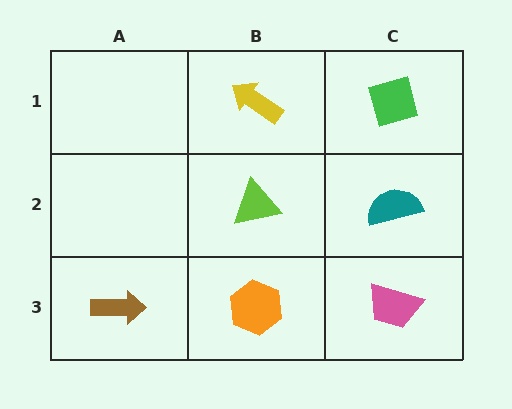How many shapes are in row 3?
3 shapes.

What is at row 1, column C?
A green diamond.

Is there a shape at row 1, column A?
No, that cell is empty.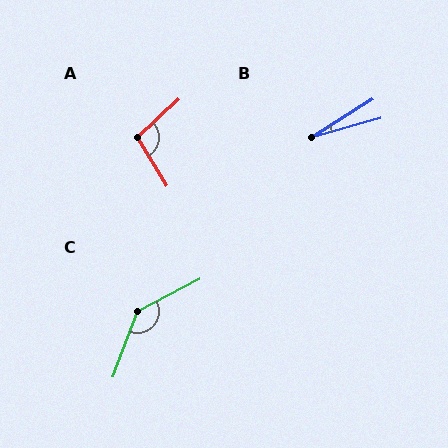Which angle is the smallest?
B, at approximately 17 degrees.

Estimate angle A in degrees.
Approximately 101 degrees.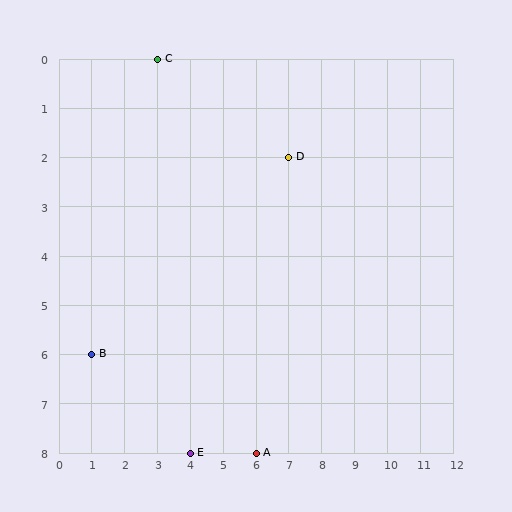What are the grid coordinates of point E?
Point E is at grid coordinates (4, 8).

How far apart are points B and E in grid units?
Points B and E are 3 columns and 2 rows apart (about 3.6 grid units diagonally).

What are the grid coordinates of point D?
Point D is at grid coordinates (7, 2).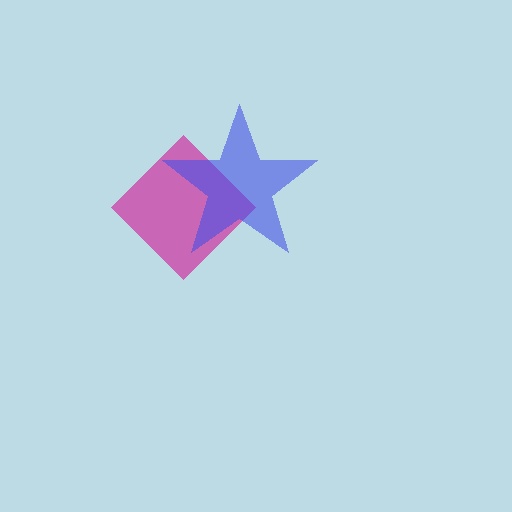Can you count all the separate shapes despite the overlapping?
Yes, there are 2 separate shapes.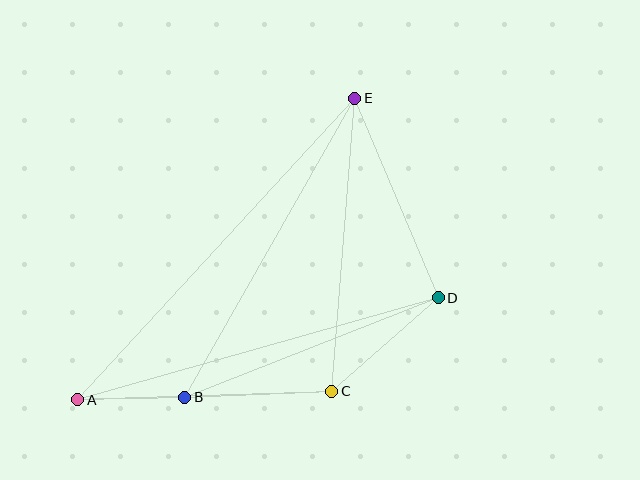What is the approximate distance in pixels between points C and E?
The distance between C and E is approximately 294 pixels.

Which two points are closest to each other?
Points A and B are closest to each other.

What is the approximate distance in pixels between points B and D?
The distance between B and D is approximately 272 pixels.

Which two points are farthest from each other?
Points A and E are farthest from each other.